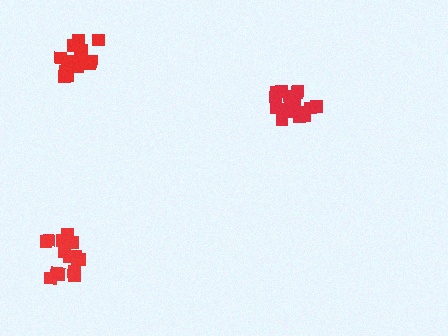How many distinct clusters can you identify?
There are 3 distinct clusters.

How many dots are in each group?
Group 1: 17 dots, Group 2: 17 dots, Group 3: 15 dots (49 total).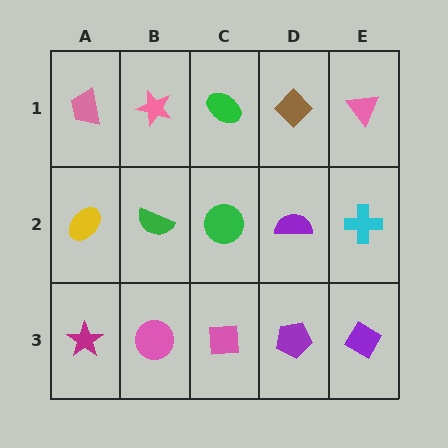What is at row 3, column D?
A purple pentagon.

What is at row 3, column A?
A magenta star.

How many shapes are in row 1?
5 shapes.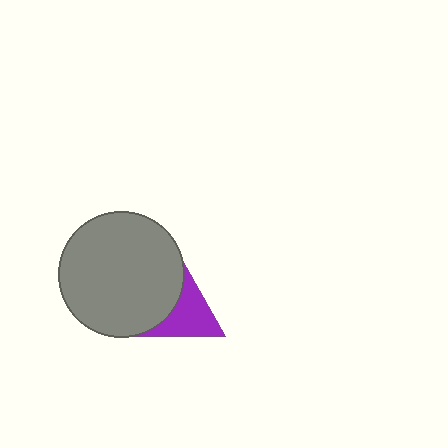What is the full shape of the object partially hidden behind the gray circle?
The partially hidden object is a purple triangle.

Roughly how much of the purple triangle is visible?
About half of it is visible (roughly 47%).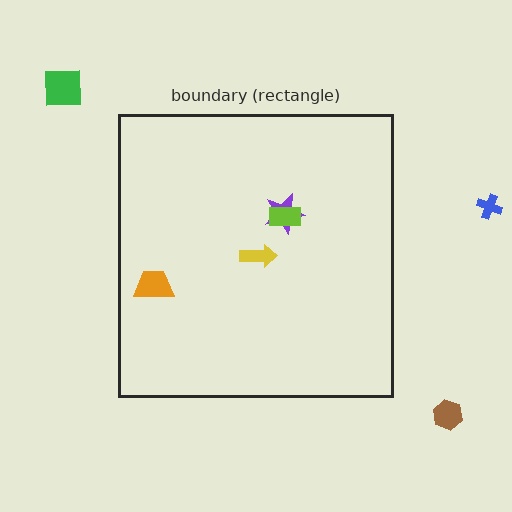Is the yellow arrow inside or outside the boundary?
Inside.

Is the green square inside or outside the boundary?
Outside.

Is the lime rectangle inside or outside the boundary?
Inside.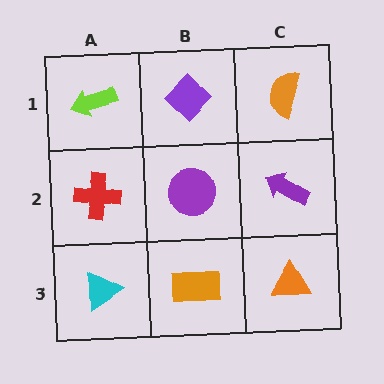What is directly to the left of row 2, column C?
A purple circle.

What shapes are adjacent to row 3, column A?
A red cross (row 2, column A), an orange rectangle (row 3, column B).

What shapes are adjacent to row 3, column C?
A purple arrow (row 2, column C), an orange rectangle (row 3, column B).